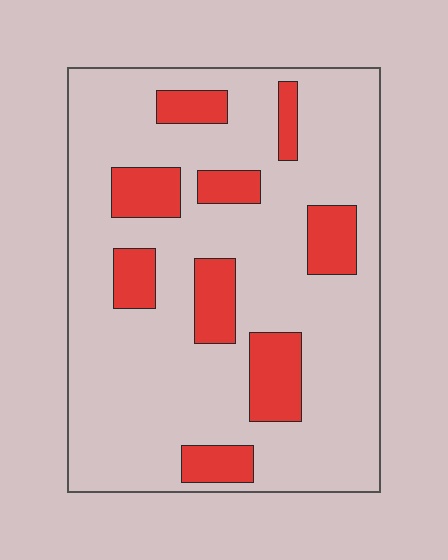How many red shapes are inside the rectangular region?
9.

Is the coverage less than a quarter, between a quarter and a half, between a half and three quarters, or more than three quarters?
Less than a quarter.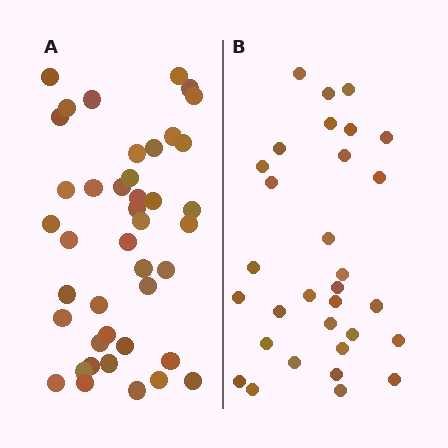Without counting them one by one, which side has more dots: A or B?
Region A (the left region) has more dots.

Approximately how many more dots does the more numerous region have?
Region A has roughly 12 or so more dots than region B.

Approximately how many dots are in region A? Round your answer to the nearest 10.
About 40 dots. (The exact count is 42, which rounds to 40.)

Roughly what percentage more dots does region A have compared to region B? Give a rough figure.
About 35% more.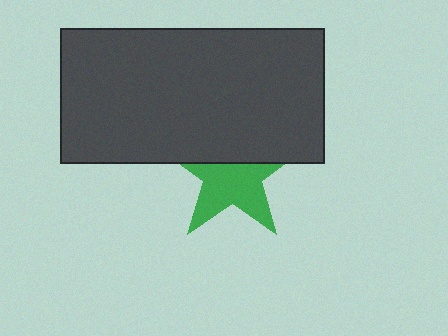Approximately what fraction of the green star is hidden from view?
Roughly 42% of the green star is hidden behind the dark gray rectangle.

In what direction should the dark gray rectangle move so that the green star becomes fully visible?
The dark gray rectangle should move up. That is the shortest direction to clear the overlap and leave the green star fully visible.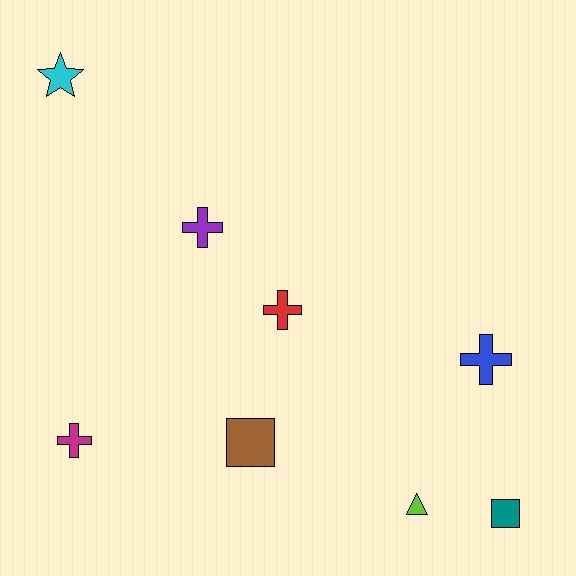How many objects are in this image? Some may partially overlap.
There are 8 objects.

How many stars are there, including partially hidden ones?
There is 1 star.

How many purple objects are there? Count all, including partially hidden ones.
There is 1 purple object.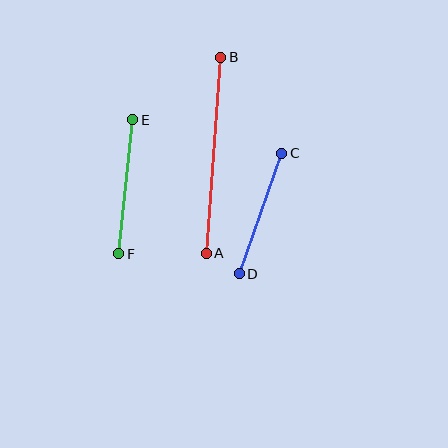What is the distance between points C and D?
The distance is approximately 128 pixels.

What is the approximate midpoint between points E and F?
The midpoint is at approximately (126, 187) pixels.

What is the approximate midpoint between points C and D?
The midpoint is at approximately (261, 213) pixels.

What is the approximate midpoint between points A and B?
The midpoint is at approximately (214, 155) pixels.